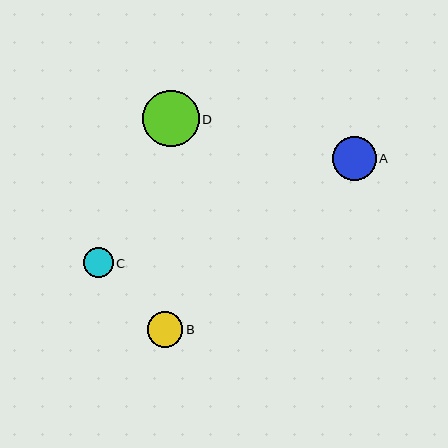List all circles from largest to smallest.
From largest to smallest: D, A, B, C.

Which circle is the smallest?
Circle C is the smallest with a size of approximately 30 pixels.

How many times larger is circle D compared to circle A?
Circle D is approximately 1.3 times the size of circle A.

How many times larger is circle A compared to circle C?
Circle A is approximately 1.4 times the size of circle C.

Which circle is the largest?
Circle D is the largest with a size of approximately 56 pixels.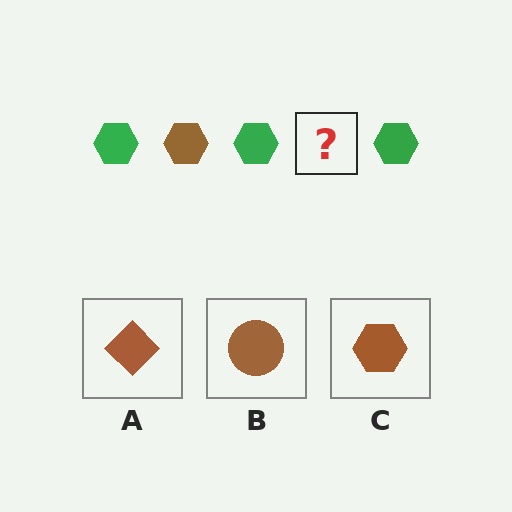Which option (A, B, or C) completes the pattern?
C.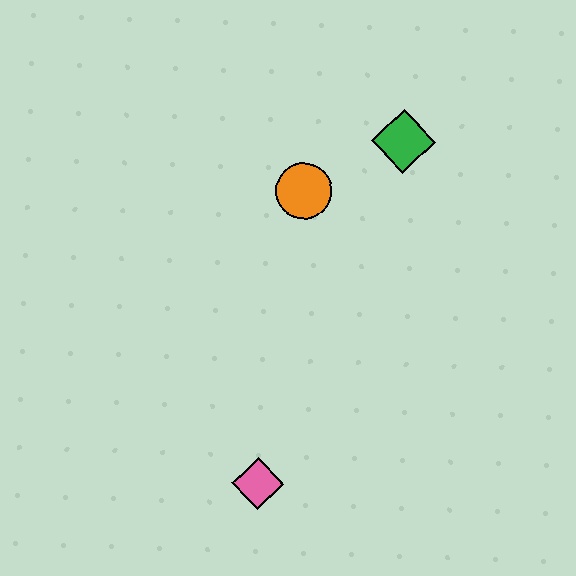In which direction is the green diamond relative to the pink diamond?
The green diamond is above the pink diamond.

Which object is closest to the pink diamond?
The orange circle is closest to the pink diamond.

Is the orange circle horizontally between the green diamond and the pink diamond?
Yes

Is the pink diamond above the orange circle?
No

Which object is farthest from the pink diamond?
The green diamond is farthest from the pink diamond.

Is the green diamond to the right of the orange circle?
Yes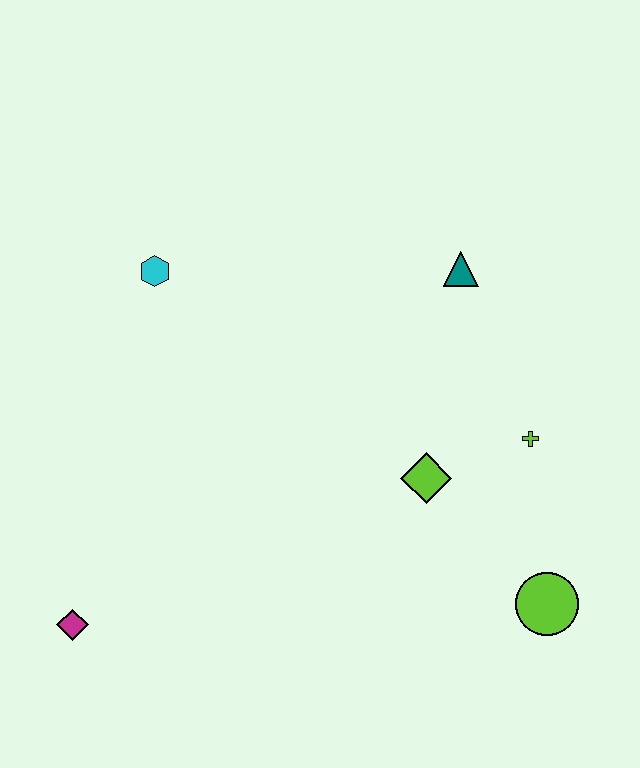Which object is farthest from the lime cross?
The magenta diamond is farthest from the lime cross.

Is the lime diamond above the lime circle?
Yes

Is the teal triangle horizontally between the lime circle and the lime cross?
No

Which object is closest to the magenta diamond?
The cyan hexagon is closest to the magenta diamond.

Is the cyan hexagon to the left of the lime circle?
Yes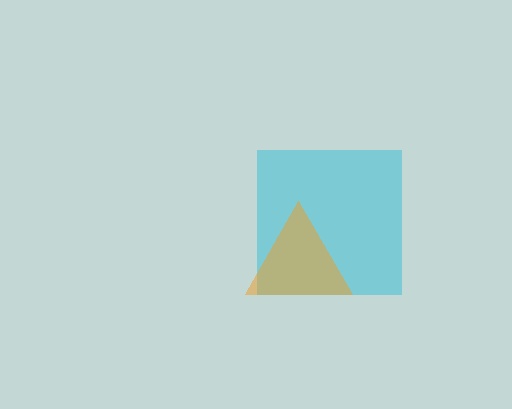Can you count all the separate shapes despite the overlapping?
Yes, there are 2 separate shapes.